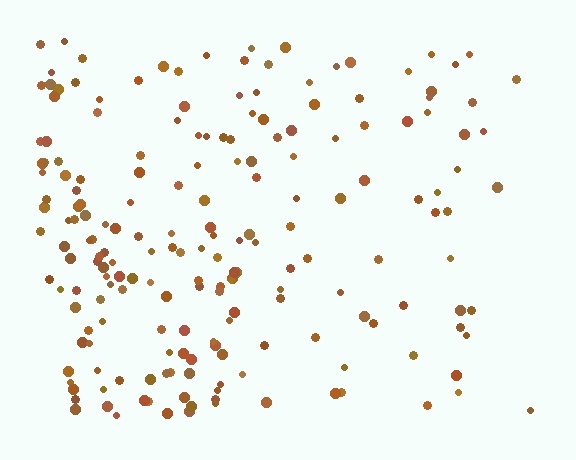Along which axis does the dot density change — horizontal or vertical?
Horizontal.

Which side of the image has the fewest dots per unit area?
The right.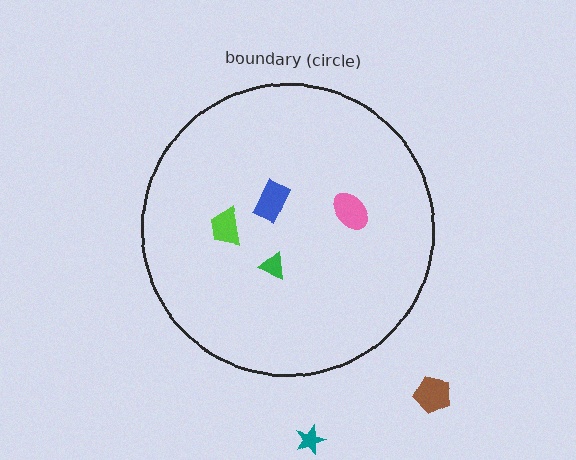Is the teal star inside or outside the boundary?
Outside.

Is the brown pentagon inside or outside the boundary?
Outside.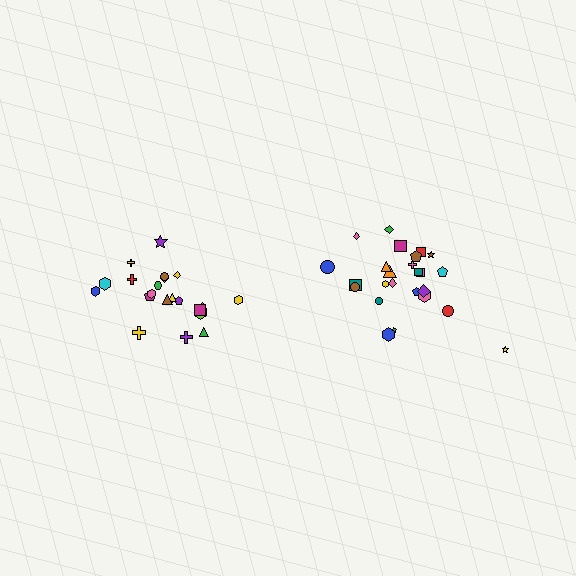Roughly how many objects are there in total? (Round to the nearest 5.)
Roughly 45 objects in total.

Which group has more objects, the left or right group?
The right group.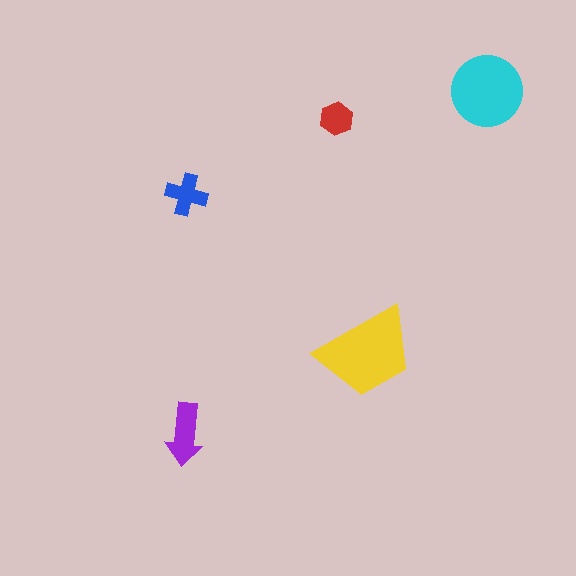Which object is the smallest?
The red hexagon.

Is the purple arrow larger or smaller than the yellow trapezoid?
Smaller.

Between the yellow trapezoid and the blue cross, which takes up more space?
The yellow trapezoid.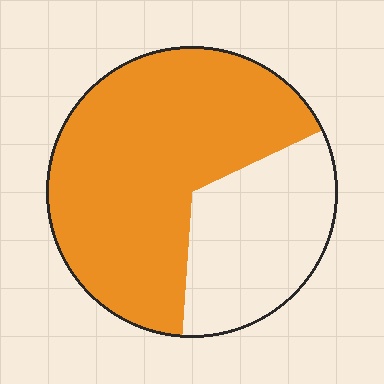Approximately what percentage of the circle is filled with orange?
Approximately 65%.